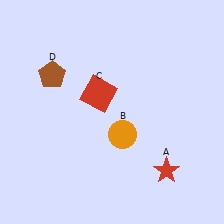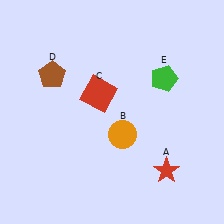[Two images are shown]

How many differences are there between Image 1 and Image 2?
There is 1 difference between the two images.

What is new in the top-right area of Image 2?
A green pentagon (E) was added in the top-right area of Image 2.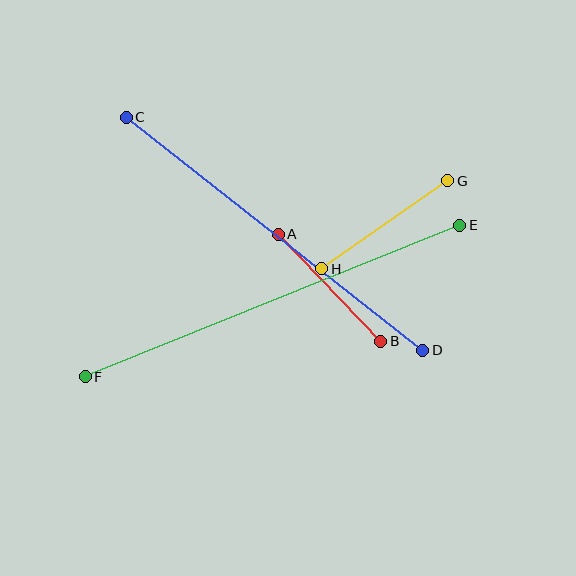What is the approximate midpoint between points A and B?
The midpoint is at approximately (330, 288) pixels.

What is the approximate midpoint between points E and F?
The midpoint is at approximately (272, 301) pixels.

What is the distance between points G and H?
The distance is approximately 154 pixels.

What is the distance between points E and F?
The distance is approximately 404 pixels.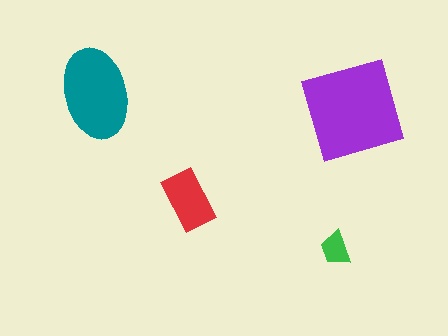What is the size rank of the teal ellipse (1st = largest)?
2nd.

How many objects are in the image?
There are 4 objects in the image.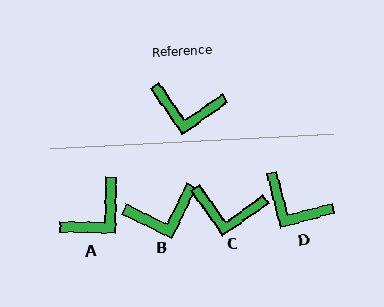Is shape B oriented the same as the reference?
No, it is off by about 29 degrees.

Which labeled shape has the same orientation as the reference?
C.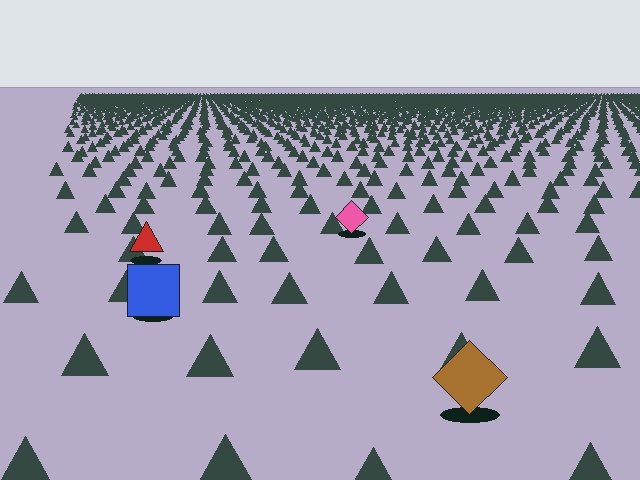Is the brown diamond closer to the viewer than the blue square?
Yes. The brown diamond is closer — you can tell from the texture gradient: the ground texture is coarser near it.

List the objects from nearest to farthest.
From nearest to farthest: the brown diamond, the blue square, the red triangle, the pink diamond.